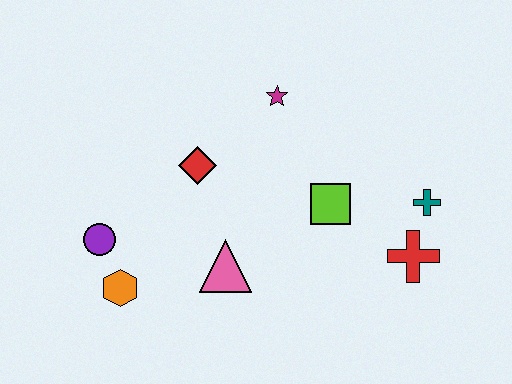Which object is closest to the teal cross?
The red cross is closest to the teal cross.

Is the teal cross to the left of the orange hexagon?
No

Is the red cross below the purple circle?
Yes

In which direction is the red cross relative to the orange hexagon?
The red cross is to the right of the orange hexagon.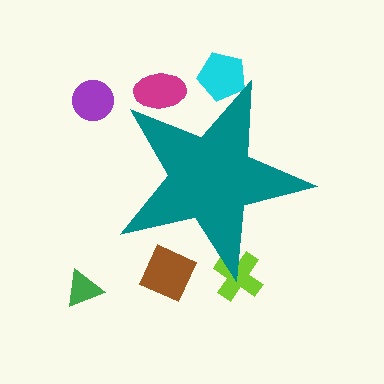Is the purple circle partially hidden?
No, the purple circle is fully visible.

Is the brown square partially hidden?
Yes, the brown square is partially hidden behind the teal star.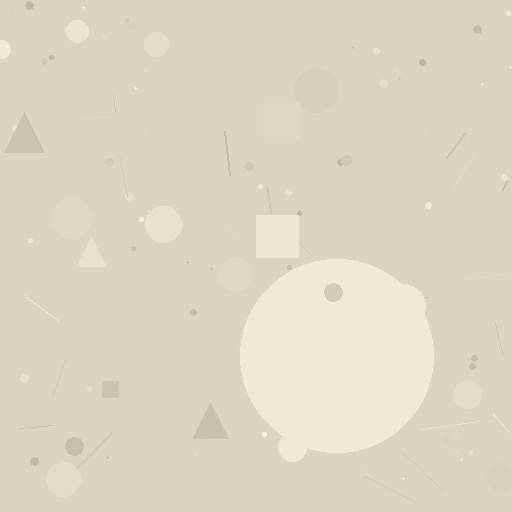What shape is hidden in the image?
A circle is hidden in the image.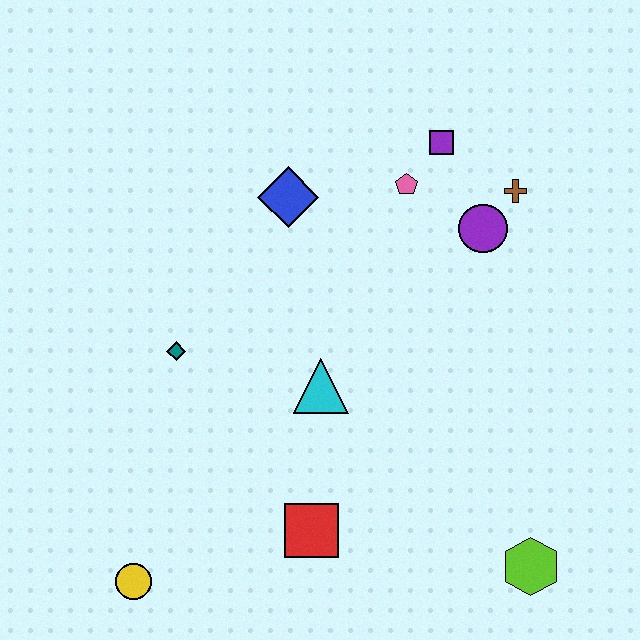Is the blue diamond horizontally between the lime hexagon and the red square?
No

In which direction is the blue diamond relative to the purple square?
The blue diamond is to the left of the purple square.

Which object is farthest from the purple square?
The yellow circle is farthest from the purple square.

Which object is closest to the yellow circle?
The red square is closest to the yellow circle.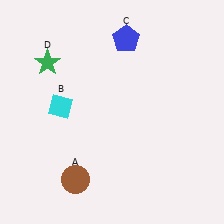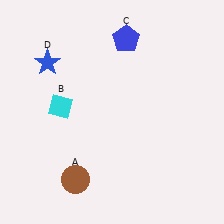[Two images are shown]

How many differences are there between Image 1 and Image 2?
There is 1 difference between the two images.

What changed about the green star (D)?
In Image 1, D is green. In Image 2, it changed to blue.